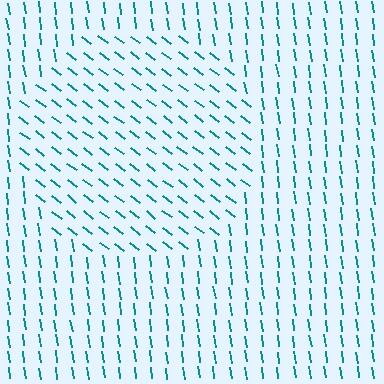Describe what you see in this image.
The image is filled with small teal line segments. A circle region in the image has lines oriented differently from the surrounding lines, creating a visible texture boundary.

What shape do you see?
I see a circle.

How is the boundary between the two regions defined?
The boundary is defined purely by a change in line orientation (approximately 45 degrees difference). All lines are the same color and thickness.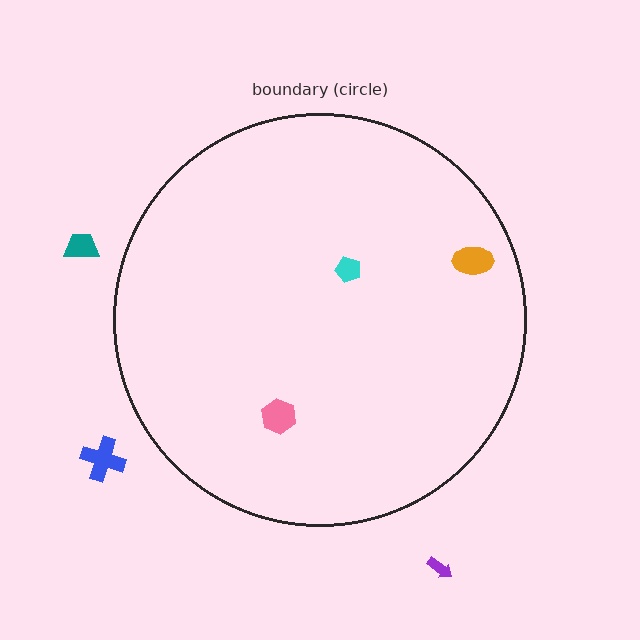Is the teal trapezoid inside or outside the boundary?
Outside.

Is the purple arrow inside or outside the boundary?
Outside.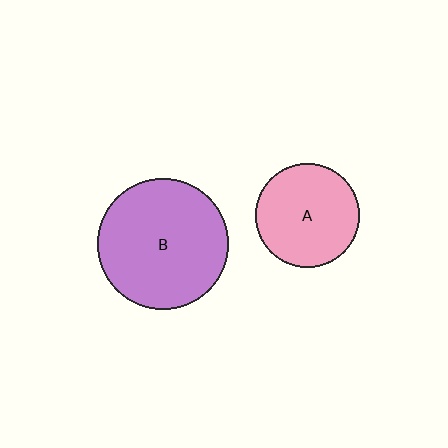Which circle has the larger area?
Circle B (purple).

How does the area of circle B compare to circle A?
Approximately 1.6 times.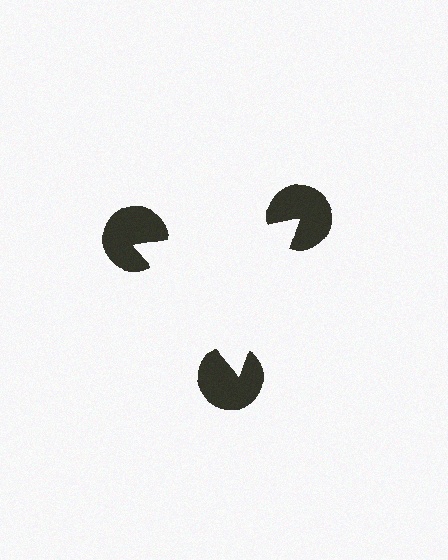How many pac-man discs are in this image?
There are 3 — one at each vertex of the illusory triangle.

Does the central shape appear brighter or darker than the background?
It typically appears slightly brighter than the background, even though no actual brightness change is drawn.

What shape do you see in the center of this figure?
An illusory triangle — its edges are inferred from the aligned wedge cuts in the pac-man discs, not physically drawn.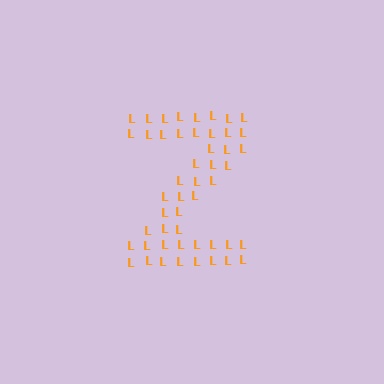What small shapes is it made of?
It is made of small letter L's.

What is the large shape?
The large shape is the letter Z.